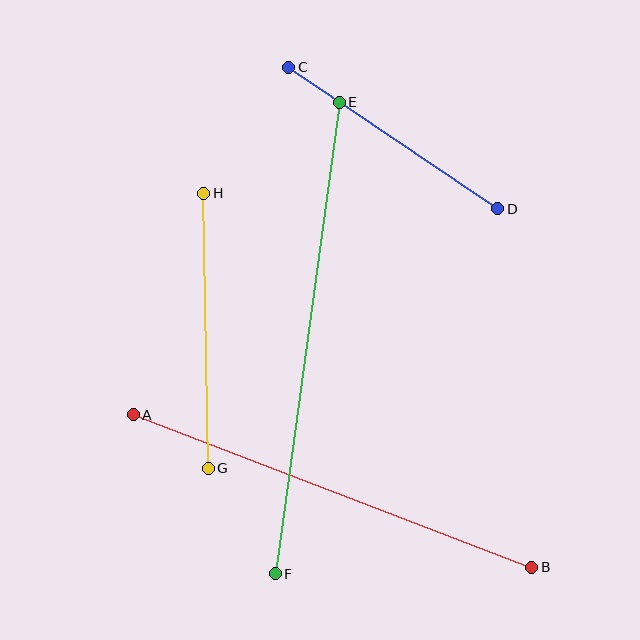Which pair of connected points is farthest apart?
Points E and F are farthest apart.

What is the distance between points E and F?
The distance is approximately 476 pixels.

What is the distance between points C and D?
The distance is approximately 252 pixels.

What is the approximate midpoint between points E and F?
The midpoint is at approximately (307, 338) pixels.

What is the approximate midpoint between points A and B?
The midpoint is at approximately (332, 491) pixels.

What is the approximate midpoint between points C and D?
The midpoint is at approximately (393, 138) pixels.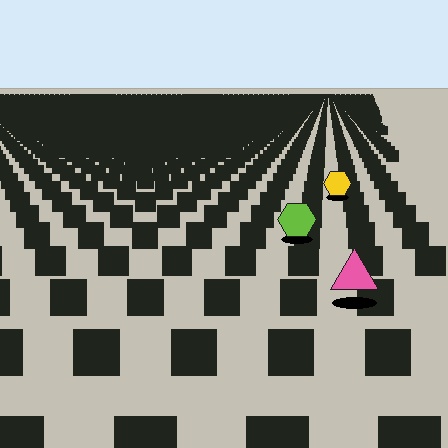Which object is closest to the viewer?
The pink triangle is closest. The texture marks near it are larger and more spread out.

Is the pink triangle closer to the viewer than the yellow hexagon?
Yes. The pink triangle is closer — you can tell from the texture gradient: the ground texture is coarser near it.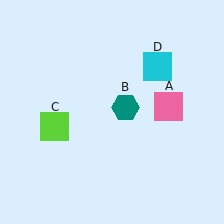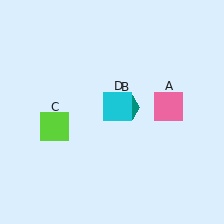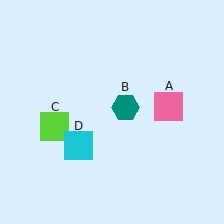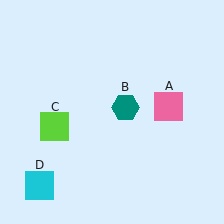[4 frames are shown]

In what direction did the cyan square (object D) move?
The cyan square (object D) moved down and to the left.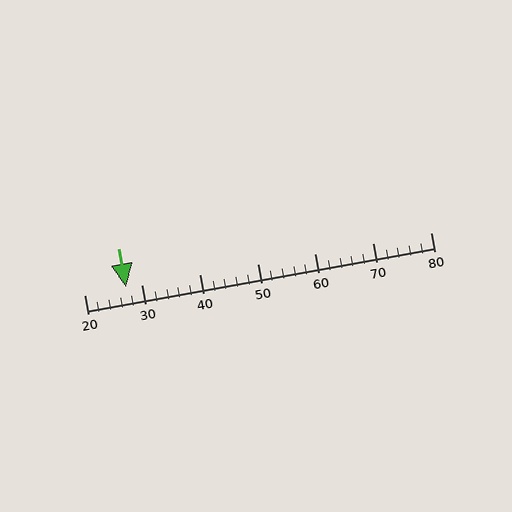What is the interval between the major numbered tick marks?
The major tick marks are spaced 10 units apart.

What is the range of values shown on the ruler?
The ruler shows values from 20 to 80.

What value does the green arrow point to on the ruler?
The green arrow points to approximately 27.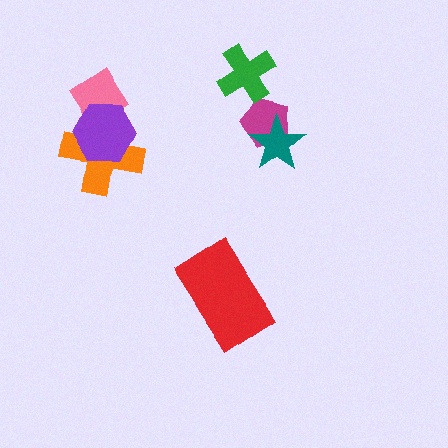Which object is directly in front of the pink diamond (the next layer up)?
The orange cross is directly in front of the pink diamond.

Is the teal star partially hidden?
No, no other shape covers it.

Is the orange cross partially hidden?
Yes, it is partially covered by another shape.